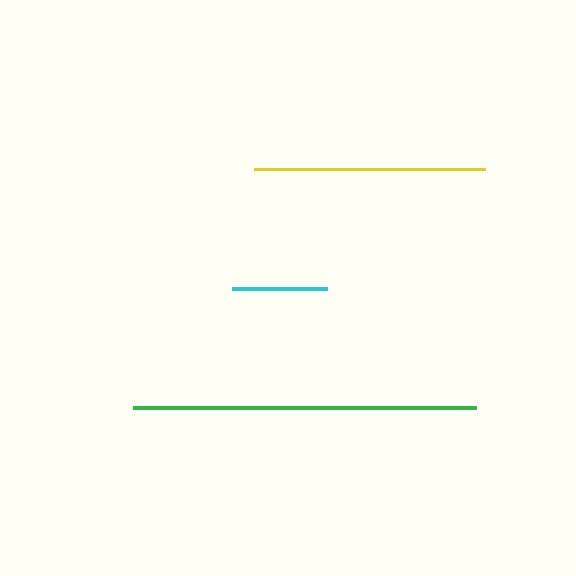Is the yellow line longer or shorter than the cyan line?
The yellow line is longer than the cyan line.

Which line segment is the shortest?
The cyan line is the shortest at approximately 96 pixels.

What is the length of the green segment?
The green segment is approximately 343 pixels long.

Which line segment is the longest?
The green line is the longest at approximately 343 pixels.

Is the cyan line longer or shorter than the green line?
The green line is longer than the cyan line.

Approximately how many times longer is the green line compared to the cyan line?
The green line is approximately 3.6 times the length of the cyan line.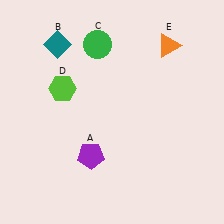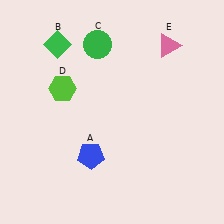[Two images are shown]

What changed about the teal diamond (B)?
In Image 1, B is teal. In Image 2, it changed to green.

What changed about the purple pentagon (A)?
In Image 1, A is purple. In Image 2, it changed to blue.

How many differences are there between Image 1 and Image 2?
There are 3 differences between the two images.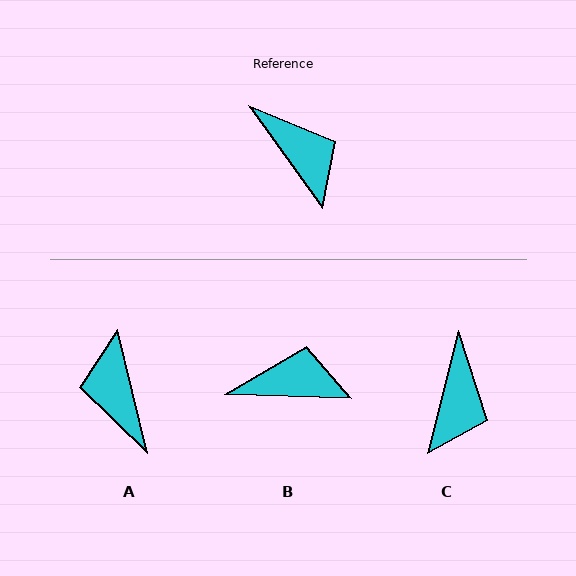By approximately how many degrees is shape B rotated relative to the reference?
Approximately 53 degrees counter-clockwise.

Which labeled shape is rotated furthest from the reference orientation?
A, about 158 degrees away.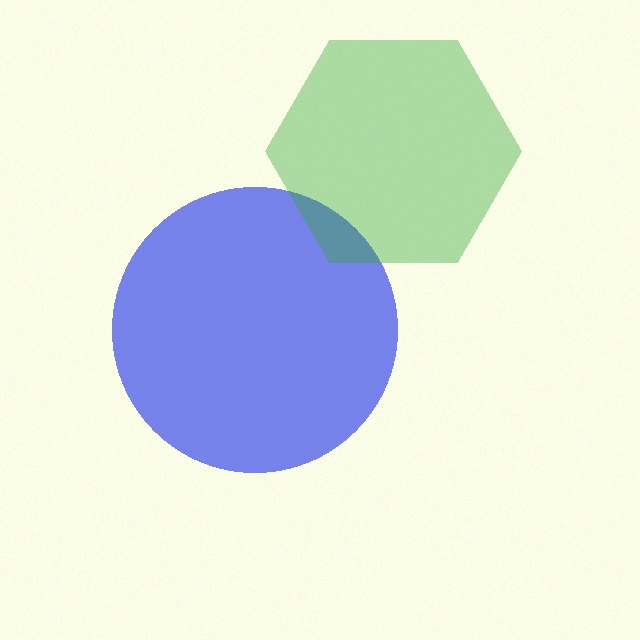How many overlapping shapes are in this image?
There are 2 overlapping shapes in the image.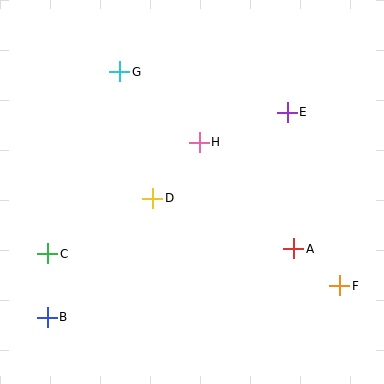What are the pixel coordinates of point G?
Point G is at (120, 72).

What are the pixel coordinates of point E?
Point E is at (287, 113).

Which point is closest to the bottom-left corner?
Point B is closest to the bottom-left corner.